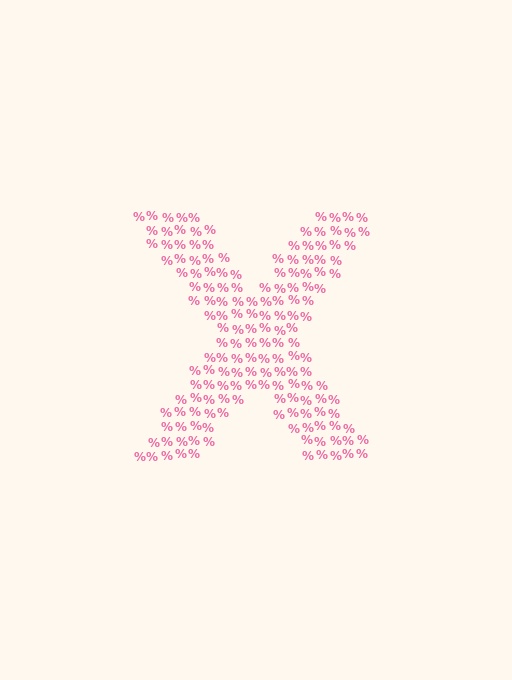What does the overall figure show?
The overall figure shows the letter X.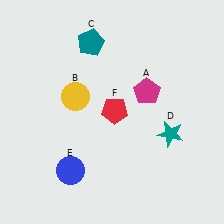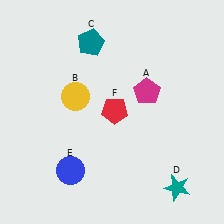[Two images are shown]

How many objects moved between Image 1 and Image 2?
1 object moved between the two images.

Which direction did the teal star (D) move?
The teal star (D) moved down.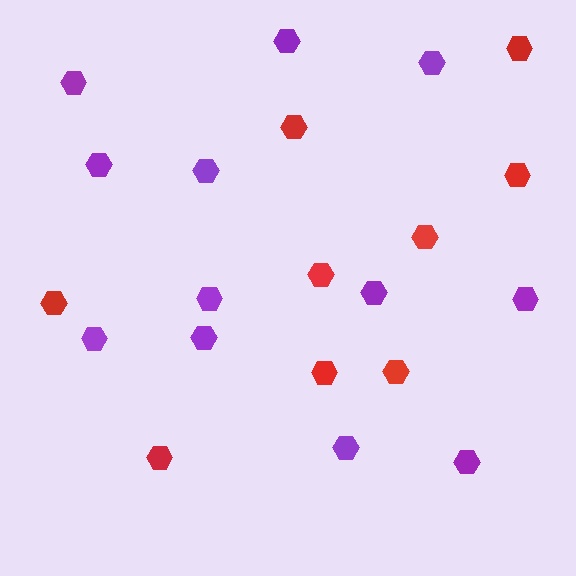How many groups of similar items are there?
There are 2 groups: one group of red hexagons (9) and one group of purple hexagons (12).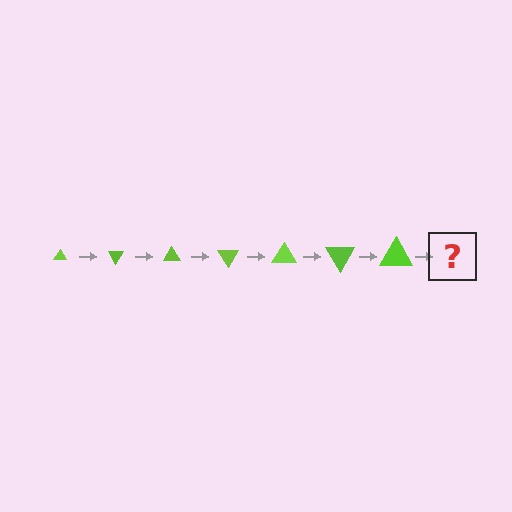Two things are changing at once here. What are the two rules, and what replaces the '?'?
The two rules are that the triangle grows larger each step and it rotates 60 degrees each step. The '?' should be a triangle, larger than the previous one and rotated 420 degrees from the start.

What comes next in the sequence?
The next element should be a triangle, larger than the previous one and rotated 420 degrees from the start.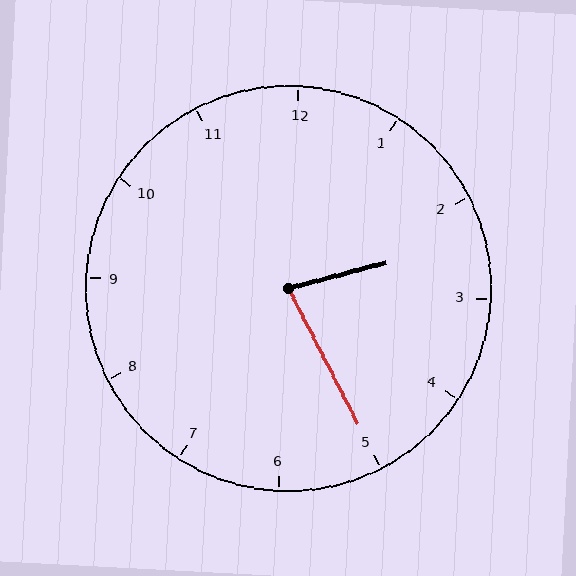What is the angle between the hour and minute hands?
Approximately 78 degrees.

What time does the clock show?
2:25.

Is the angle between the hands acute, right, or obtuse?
It is acute.